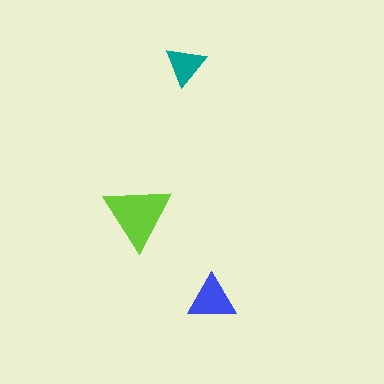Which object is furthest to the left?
The lime triangle is leftmost.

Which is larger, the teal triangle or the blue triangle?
The blue one.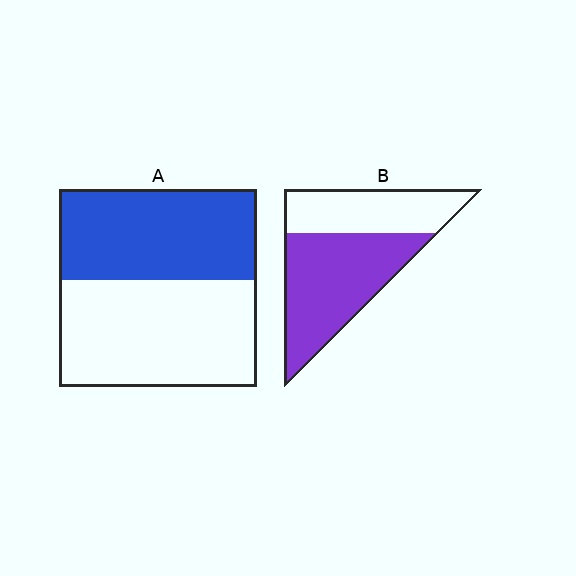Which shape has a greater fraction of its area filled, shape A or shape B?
Shape B.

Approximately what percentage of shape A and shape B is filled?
A is approximately 45% and B is approximately 60%.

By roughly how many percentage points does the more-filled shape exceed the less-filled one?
By roughly 15 percentage points (B over A).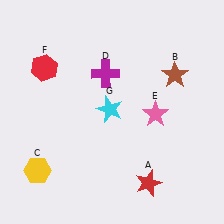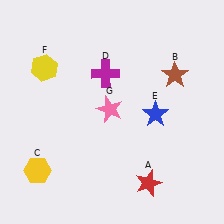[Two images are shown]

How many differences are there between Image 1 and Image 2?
There are 3 differences between the two images.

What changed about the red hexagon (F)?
In Image 1, F is red. In Image 2, it changed to yellow.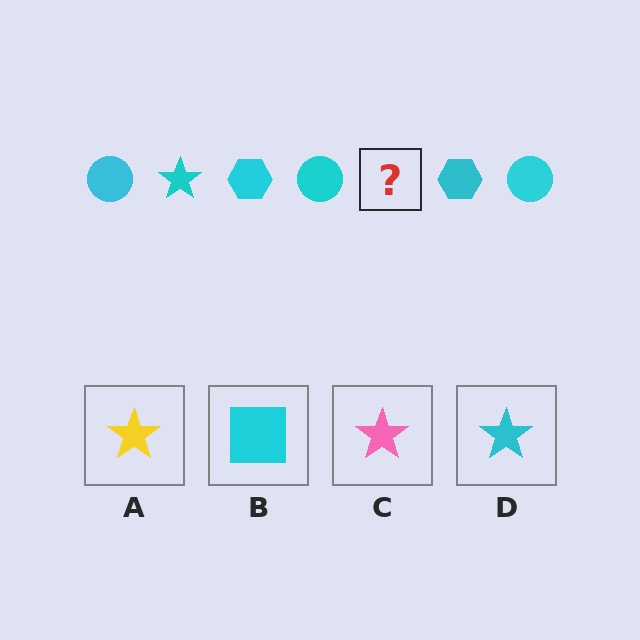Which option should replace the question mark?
Option D.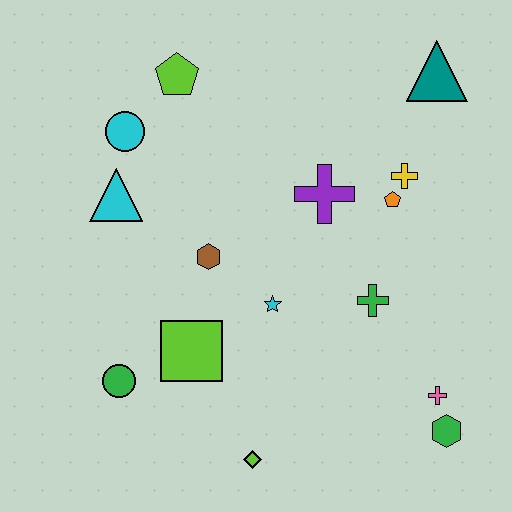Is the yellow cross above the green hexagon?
Yes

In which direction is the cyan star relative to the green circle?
The cyan star is to the right of the green circle.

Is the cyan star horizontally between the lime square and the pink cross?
Yes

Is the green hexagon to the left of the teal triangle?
No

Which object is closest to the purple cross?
The orange pentagon is closest to the purple cross.